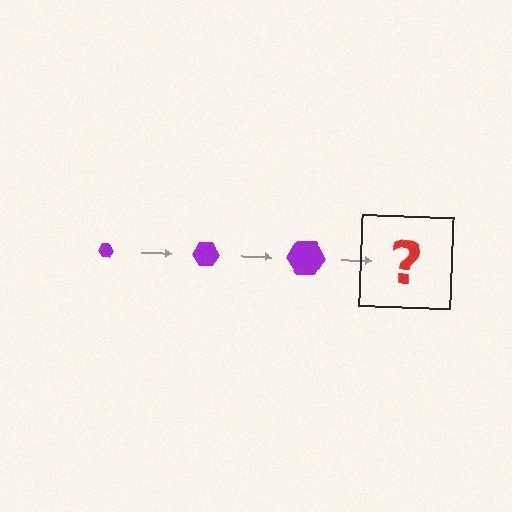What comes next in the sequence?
The next element should be a purple hexagon, larger than the previous one.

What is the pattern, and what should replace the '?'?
The pattern is that the hexagon gets progressively larger each step. The '?' should be a purple hexagon, larger than the previous one.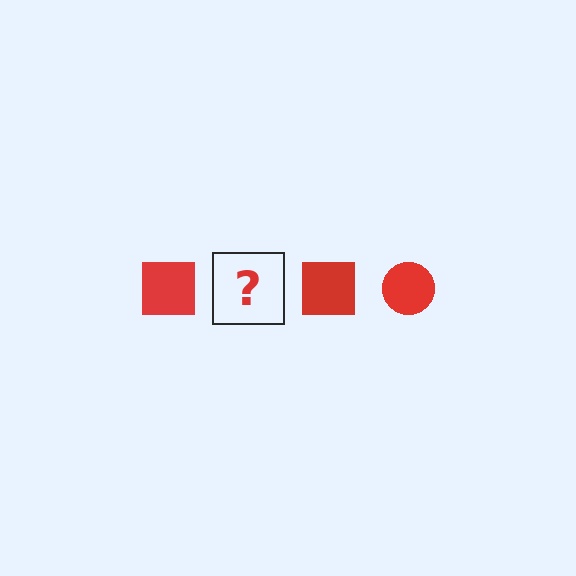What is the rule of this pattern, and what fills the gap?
The rule is that the pattern cycles through square, circle shapes in red. The gap should be filled with a red circle.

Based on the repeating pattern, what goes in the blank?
The blank should be a red circle.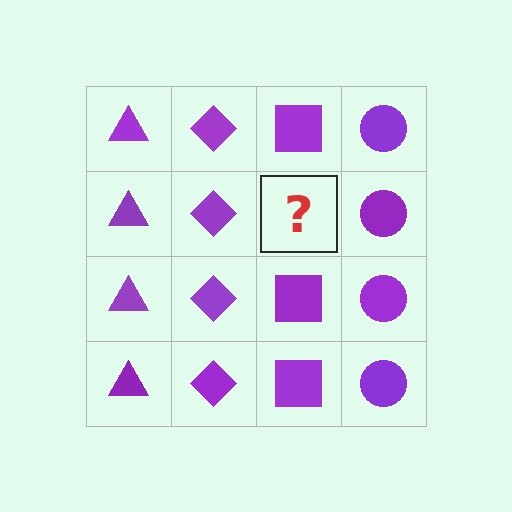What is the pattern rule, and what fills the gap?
The rule is that each column has a consistent shape. The gap should be filled with a purple square.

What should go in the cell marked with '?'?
The missing cell should contain a purple square.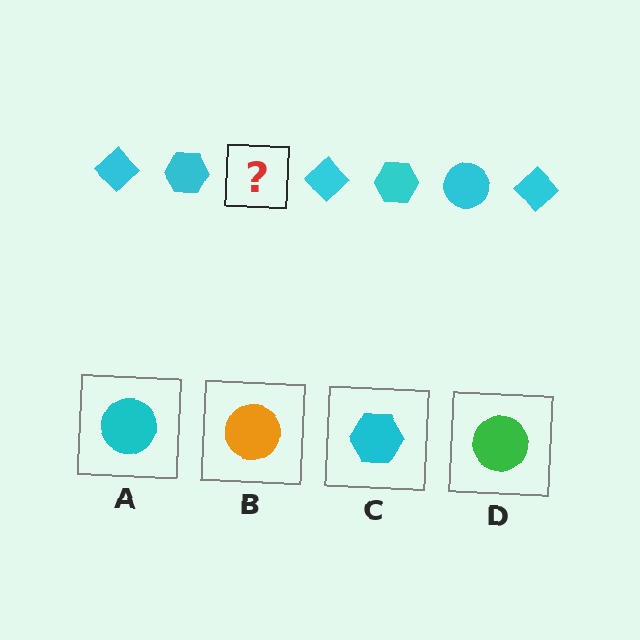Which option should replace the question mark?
Option A.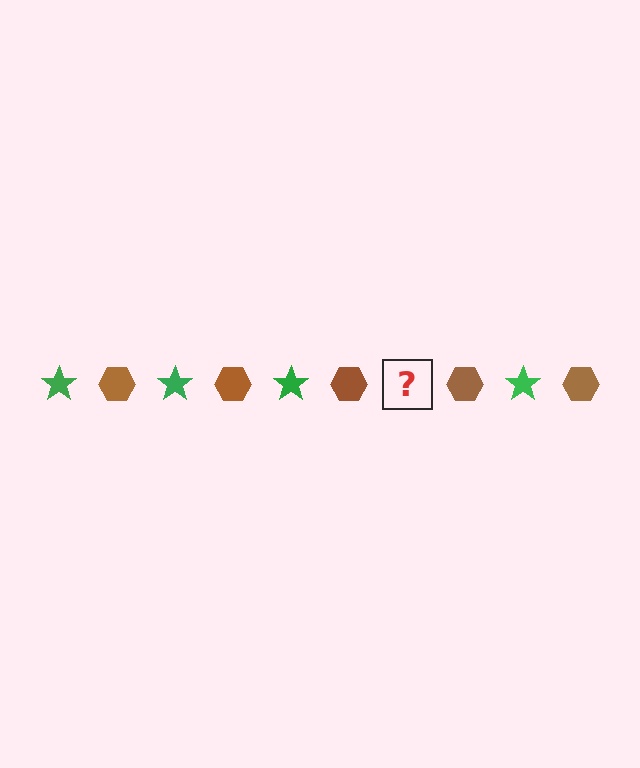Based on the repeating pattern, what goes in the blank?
The blank should be a green star.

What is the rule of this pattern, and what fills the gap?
The rule is that the pattern alternates between green star and brown hexagon. The gap should be filled with a green star.